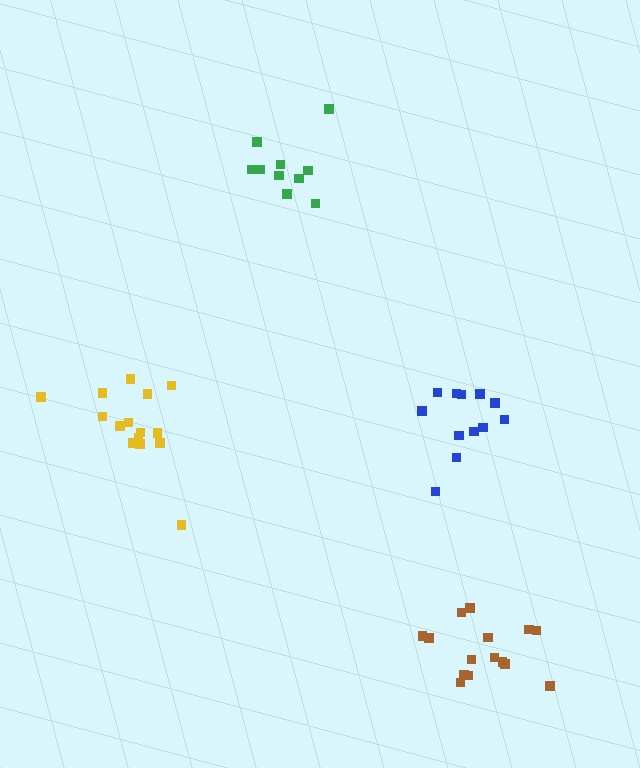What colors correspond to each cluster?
The clusters are colored: blue, green, brown, yellow.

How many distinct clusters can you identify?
There are 4 distinct clusters.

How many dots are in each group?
Group 1: 12 dots, Group 2: 10 dots, Group 3: 15 dots, Group 4: 15 dots (52 total).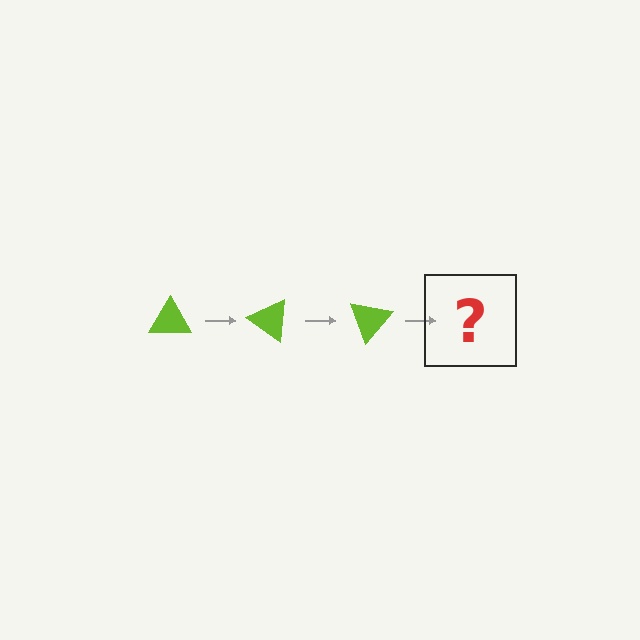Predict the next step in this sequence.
The next step is a lime triangle rotated 105 degrees.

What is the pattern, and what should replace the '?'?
The pattern is that the triangle rotates 35 degrees each step. The '?' should be a lime triangle rotated 105 degrees.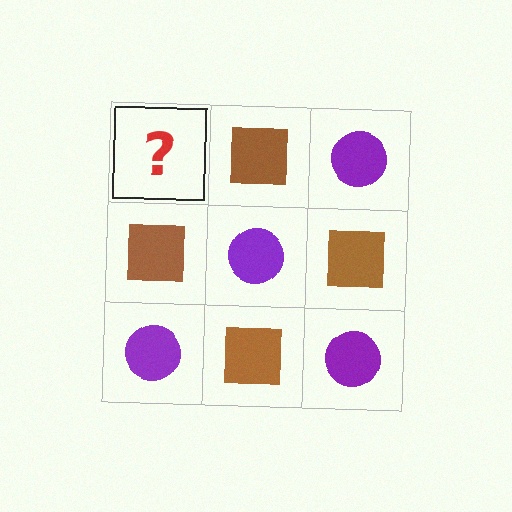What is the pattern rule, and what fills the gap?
The rule is that it alternates purple circle and brown square in a checkerboard pattern. The gap should be filled with a purple circle.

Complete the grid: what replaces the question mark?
The question mark should be replaced with a purple circle.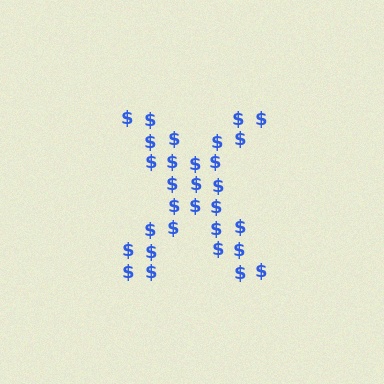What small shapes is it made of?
It is made of small dollar signs.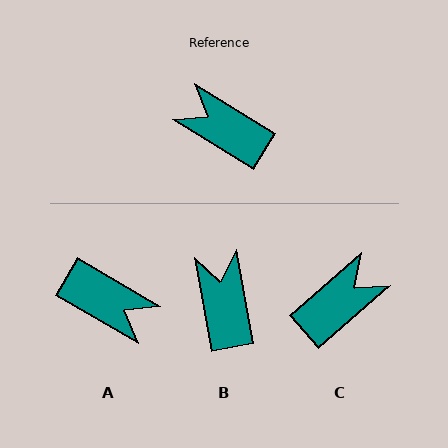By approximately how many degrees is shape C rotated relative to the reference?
Approximately 107 degrees clockwise.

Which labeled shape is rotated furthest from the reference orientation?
A, about 179 degrees away.